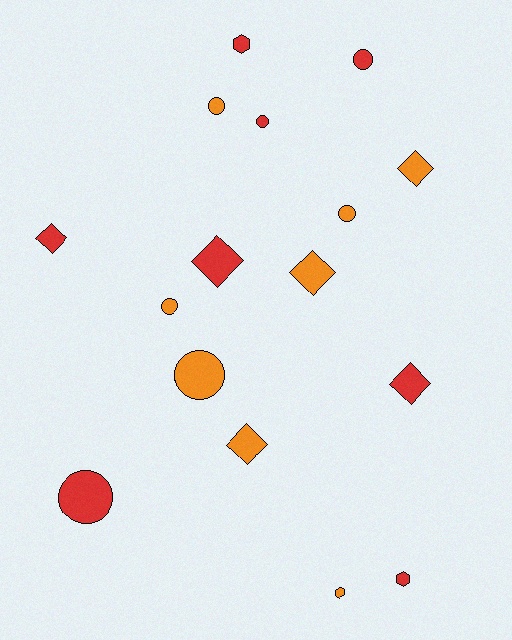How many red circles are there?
There are 3 red circles.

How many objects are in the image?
There are 16 objects.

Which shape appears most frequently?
Circle, with 7 objects.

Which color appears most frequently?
Red, with 8 objects.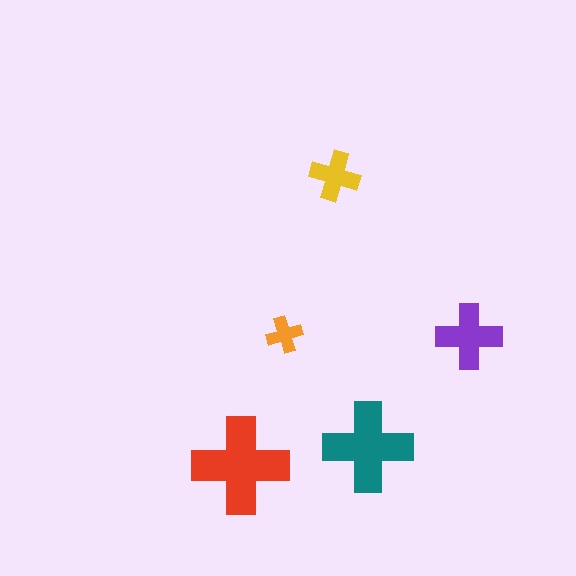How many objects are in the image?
There are 5 objects in the image.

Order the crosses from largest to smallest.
the red one, the teal one, the purple one, the yellow one, the orange one.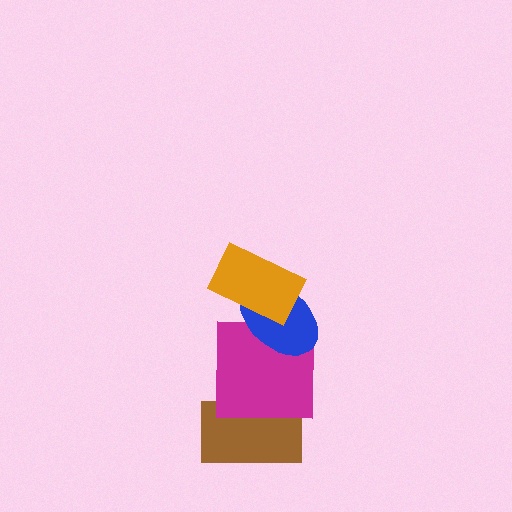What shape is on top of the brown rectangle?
The magenta square is on top of the brown rectangle.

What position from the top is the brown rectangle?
The brown rectangle is 4th from the top.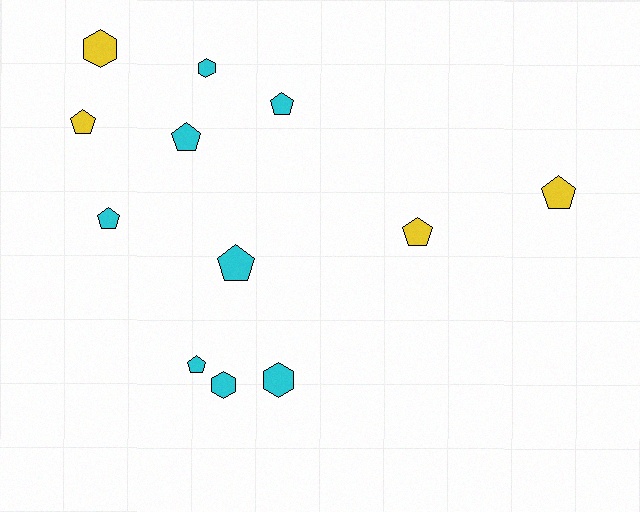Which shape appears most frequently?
Pentagon, with 8 objects.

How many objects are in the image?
There are 12 objects.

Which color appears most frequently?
Cyan, with 8 objects.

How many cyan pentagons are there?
There are 5 cyan pentagons.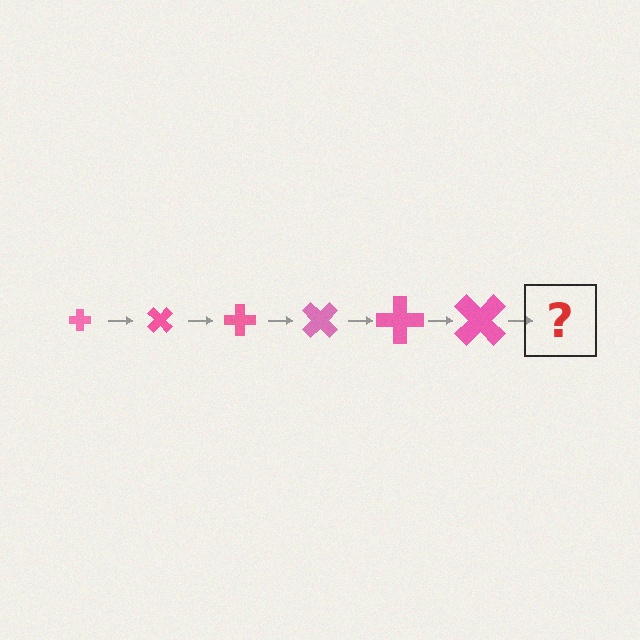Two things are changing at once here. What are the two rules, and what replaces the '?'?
The two rules are that the cross grows larger each step and it rotates 45 degrees each step. The '?' should be a cross, larger than the previous one and rotated 270 degrees from the start.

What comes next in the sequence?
The next element should be a cross, larger than the previous one and rotated 270 degrees from the start.